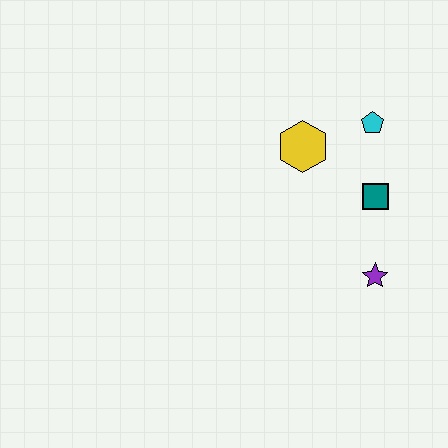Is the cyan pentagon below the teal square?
No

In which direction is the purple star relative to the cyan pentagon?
The purple star is below the cyan pentagon.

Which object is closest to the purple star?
The teal square is closest to the purple star.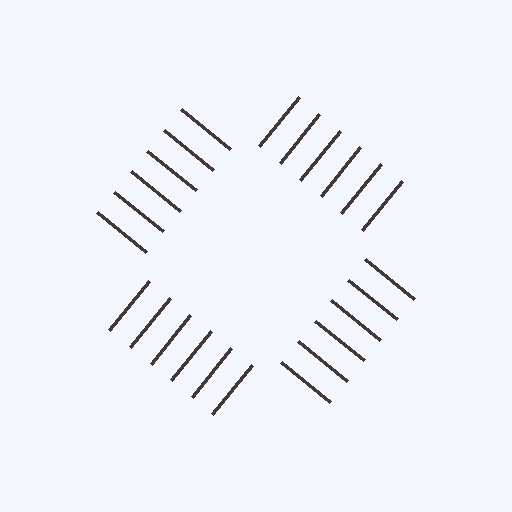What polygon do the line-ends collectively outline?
An illusory square — the line segments terminate on its edges but no continuous stroke is drawn.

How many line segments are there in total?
24 — 6 along each of the 4 edges.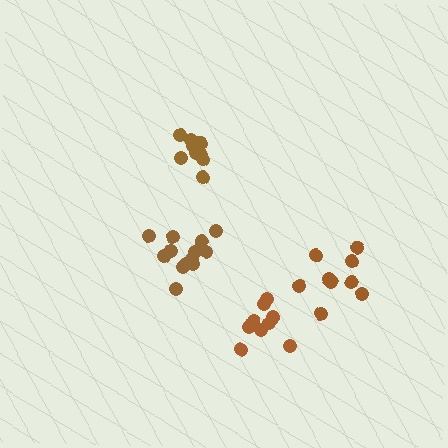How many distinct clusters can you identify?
There are 4 distinct clusters.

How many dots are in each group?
Group 1: 10 dots, Group 2: 13 dots, Group 3: 9 dots, Group 4: 11 dots (43 total).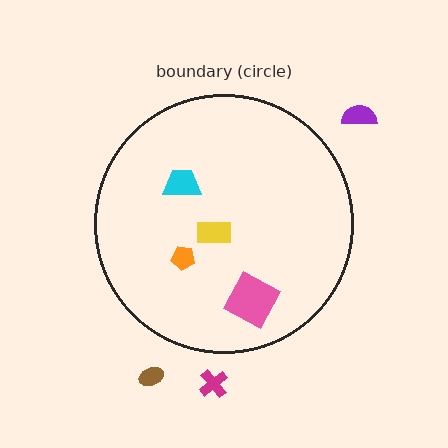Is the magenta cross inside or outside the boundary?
Outside.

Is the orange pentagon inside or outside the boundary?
Inside.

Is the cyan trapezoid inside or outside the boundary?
Inside.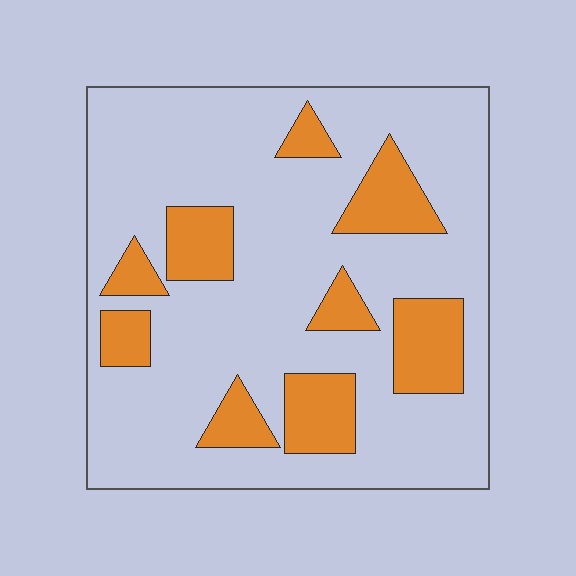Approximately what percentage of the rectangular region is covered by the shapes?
Approximately 20%.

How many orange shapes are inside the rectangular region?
9.